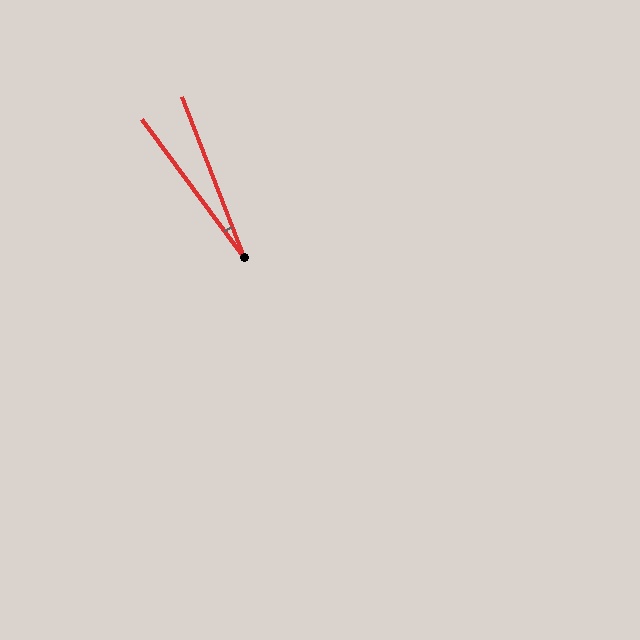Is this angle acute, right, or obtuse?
It is acute.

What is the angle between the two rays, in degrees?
Approximately 15 degrees.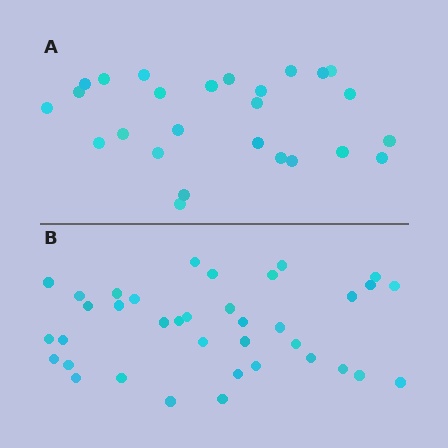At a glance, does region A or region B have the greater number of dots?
Region B (the bottom region) has more dots.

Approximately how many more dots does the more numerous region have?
Region B has roughly 12 or so more dots than region A.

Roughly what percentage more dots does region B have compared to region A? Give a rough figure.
About 40% more.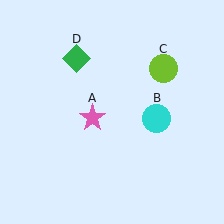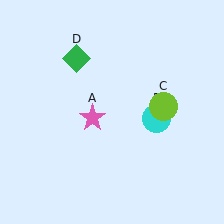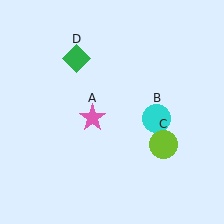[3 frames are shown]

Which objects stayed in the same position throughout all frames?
Pink star (object A) and cyan circle (object B) and green diamond (object D) remained stationary.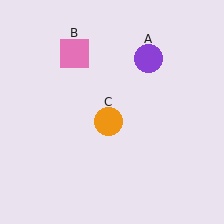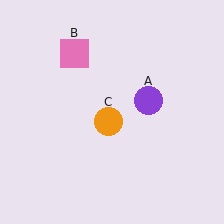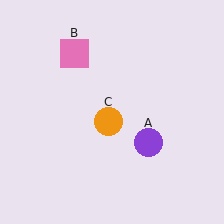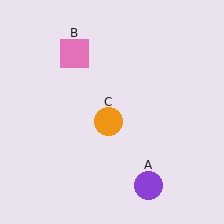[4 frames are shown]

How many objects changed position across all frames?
1 object changed position: purple circle (object A).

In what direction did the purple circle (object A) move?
The purple circle (object A) moved down.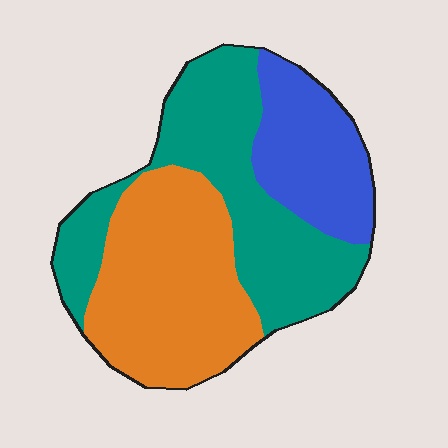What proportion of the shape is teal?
Teal covers 40% of the shape.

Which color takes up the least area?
Blue, at roughly 20%.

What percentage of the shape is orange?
Orange takes up between a quarter and a half of the shape.